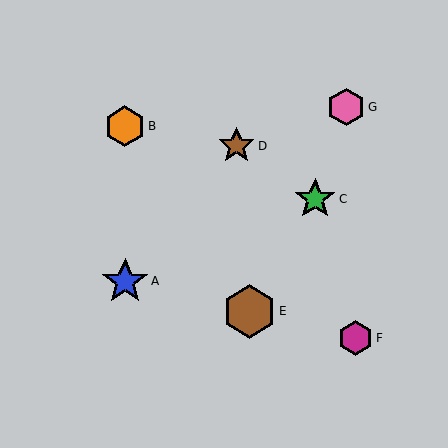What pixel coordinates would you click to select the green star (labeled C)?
Click at (315, 199) to select the green star C.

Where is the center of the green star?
The center of the green star is at (315, 199).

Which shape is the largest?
The brown hexagon (labeled E) is the largest.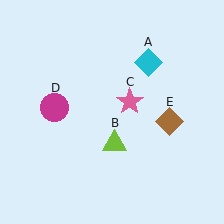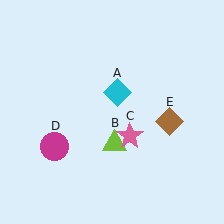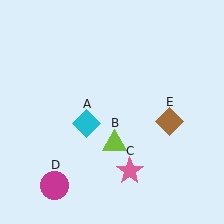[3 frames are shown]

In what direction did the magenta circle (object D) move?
The magenta circle (object D) moved down.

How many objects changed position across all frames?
3 objects changed position: cyan diamond (object A), pink star (object C), magenta circle (object D).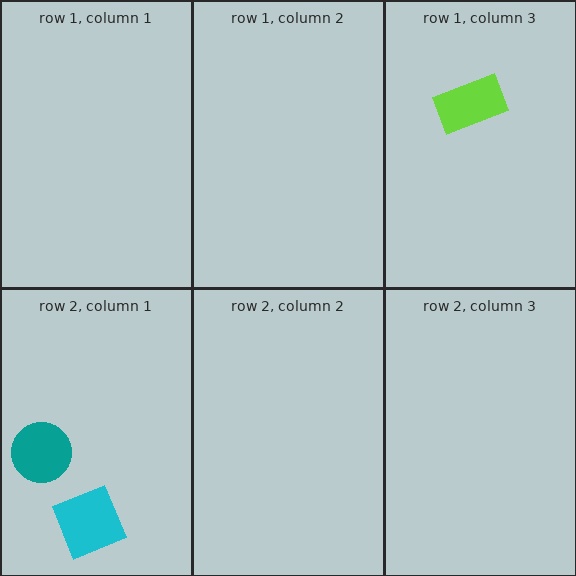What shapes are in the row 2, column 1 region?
The teal circle, the cyan square.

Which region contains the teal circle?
The row 2, column 1 region.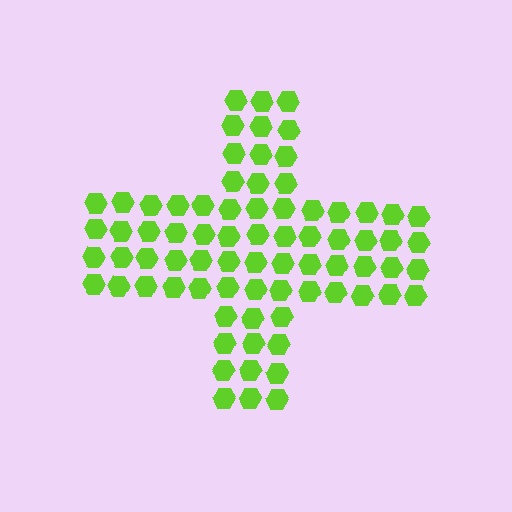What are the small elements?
The small elements are hexagons.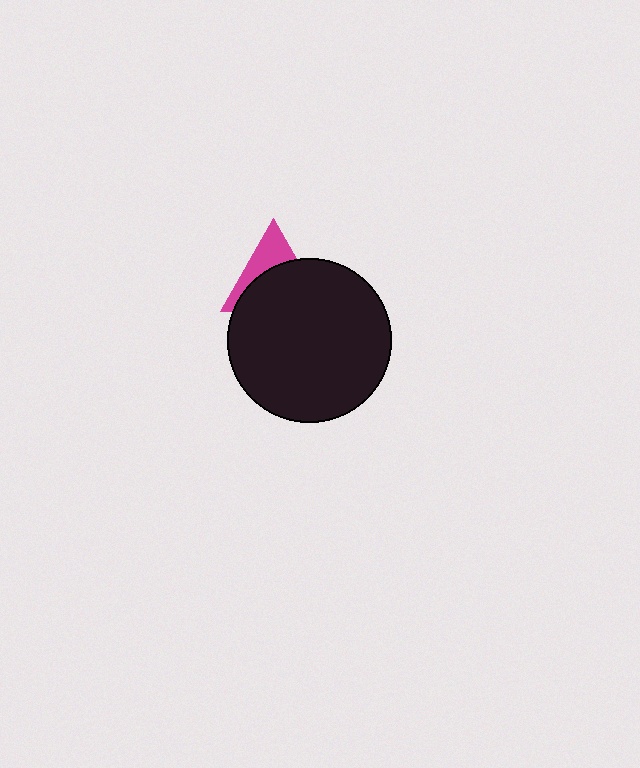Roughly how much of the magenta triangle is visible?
A small part of it is visible (roughly 38%).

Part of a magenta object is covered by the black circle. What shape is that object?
It is a triangle.